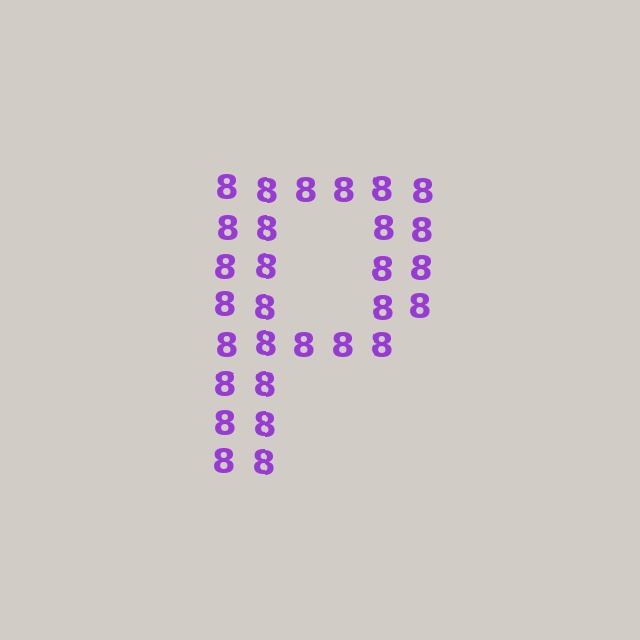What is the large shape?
The large shape is the letter P.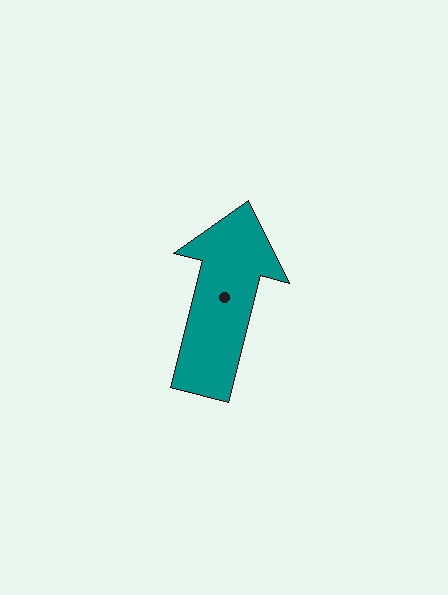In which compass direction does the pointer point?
North.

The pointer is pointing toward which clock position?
Roughly 12 o'clock.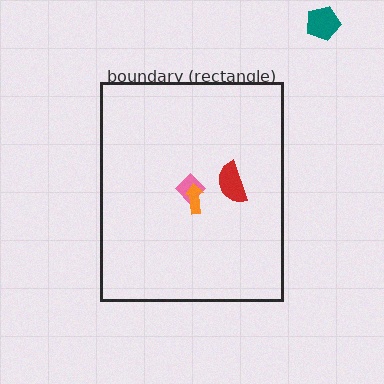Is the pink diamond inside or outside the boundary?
Inside.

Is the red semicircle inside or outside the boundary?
Inside.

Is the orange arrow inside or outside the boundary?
Inside.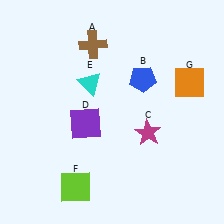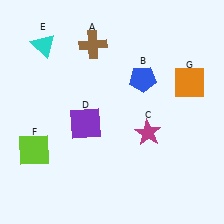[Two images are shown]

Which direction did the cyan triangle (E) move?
The cyan triangle (E) moved left.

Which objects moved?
The objects that moved are: the cyan triangle (E), the lime square (F).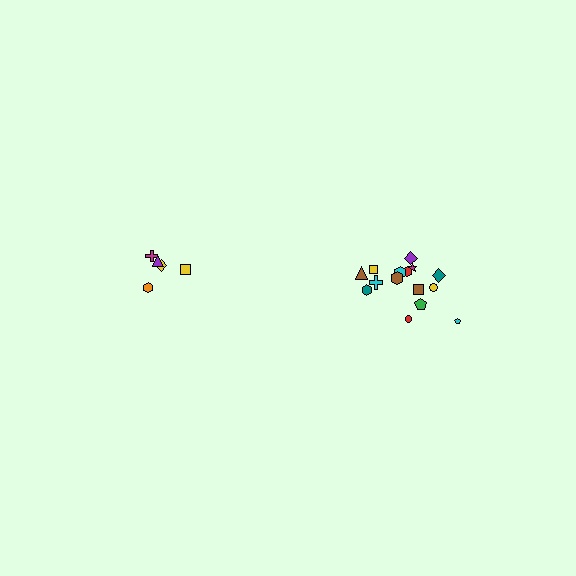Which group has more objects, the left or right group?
The right group.